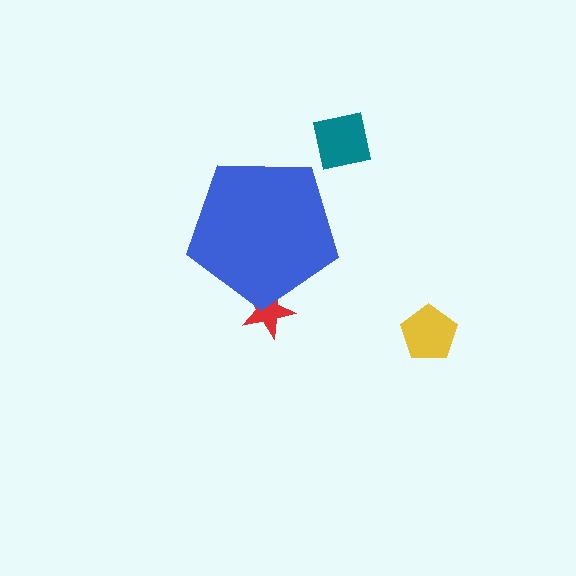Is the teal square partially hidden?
No, the teal square is fully visible.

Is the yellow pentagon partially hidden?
No, the yellow pentagon is fully visible.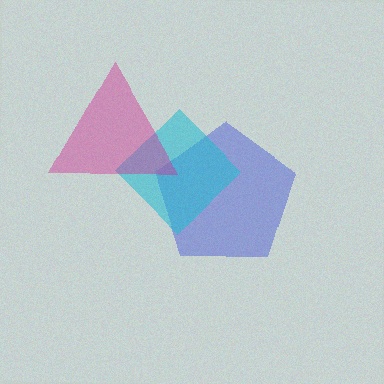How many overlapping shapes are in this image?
There are 3 overlapping shapes in the image.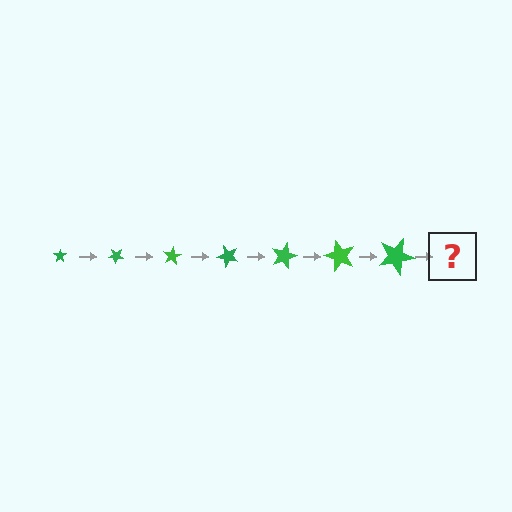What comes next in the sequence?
The next element should be a star, larger than the previous one and rotated 280 degrees from the start.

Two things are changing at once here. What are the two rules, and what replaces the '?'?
The two rules are that the star grows larger each step and it rotates 40 degrees each step. The '?' should be a star, larger than the previous one and rotated 280 degrees from the start.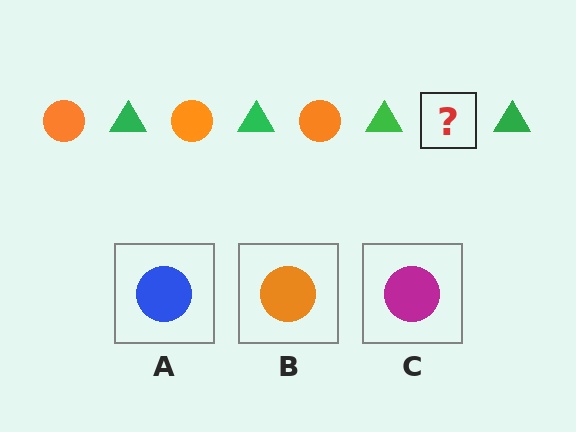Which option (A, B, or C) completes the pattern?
B.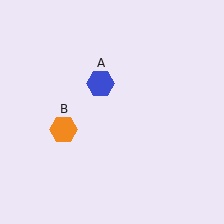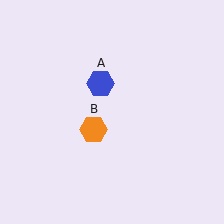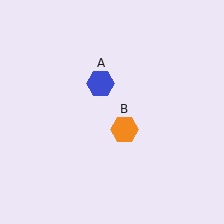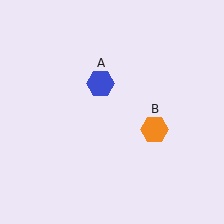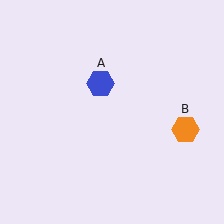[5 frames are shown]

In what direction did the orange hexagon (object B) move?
The orange hexagon (object B) moved right.